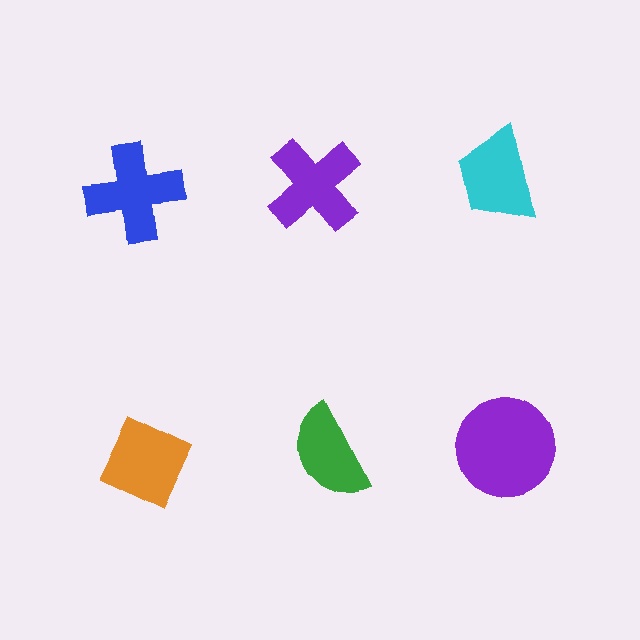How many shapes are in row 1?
3 shapes.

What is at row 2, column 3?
A purple circle.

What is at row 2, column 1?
An orange diamond.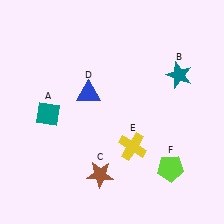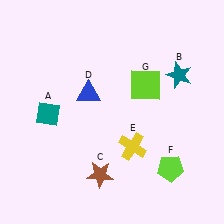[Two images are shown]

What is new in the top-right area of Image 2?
A lime square (G) was added in the top-right area of Image 2.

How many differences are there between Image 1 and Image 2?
There is 1 difference between the two images.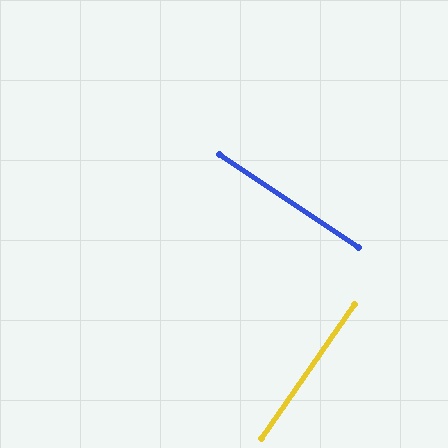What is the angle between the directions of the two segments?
Approximately 89 degrees.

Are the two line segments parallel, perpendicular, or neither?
Perpendicular — they meet at approximately 89°.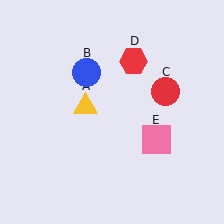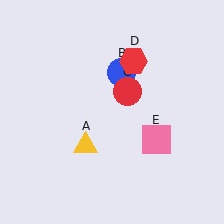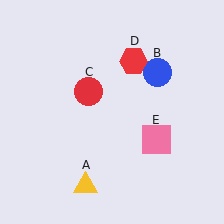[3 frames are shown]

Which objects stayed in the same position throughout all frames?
Red hexagon (object D) and pink square (object E) remained stationary.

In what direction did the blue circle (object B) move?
The blue circle (object B) moved right.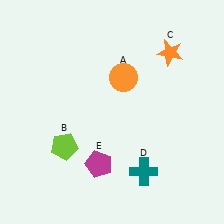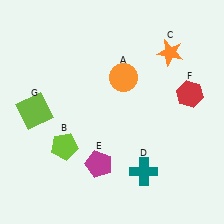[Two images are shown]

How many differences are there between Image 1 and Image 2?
There are 2 differences between the two images.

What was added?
A red hexagon (F), a lime square (G) were added in Image 2.